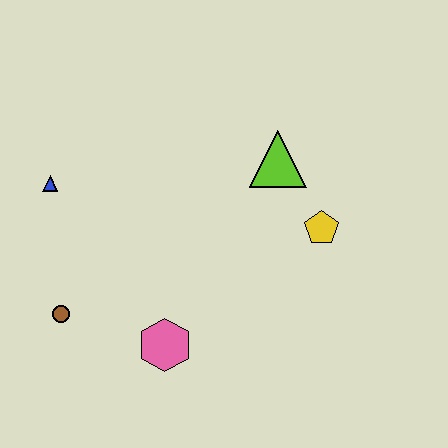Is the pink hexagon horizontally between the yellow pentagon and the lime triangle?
No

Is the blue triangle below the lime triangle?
Yes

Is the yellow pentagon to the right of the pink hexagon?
Yes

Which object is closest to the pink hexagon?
The brown circle is closest to the pink hexagon.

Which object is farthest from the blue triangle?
The yellow pentagon is farthest from the blue triangle.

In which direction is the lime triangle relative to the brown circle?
The lime triangle is to the right of the brown circle.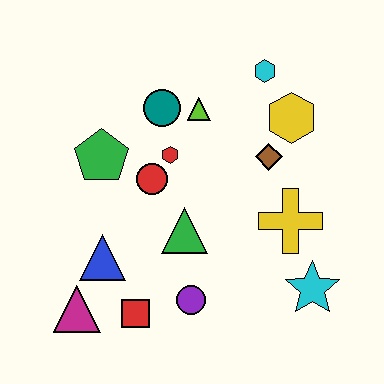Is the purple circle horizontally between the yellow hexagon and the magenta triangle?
Yes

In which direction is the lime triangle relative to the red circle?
The lime triangle is above the red circle.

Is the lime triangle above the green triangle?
Yes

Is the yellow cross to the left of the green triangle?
No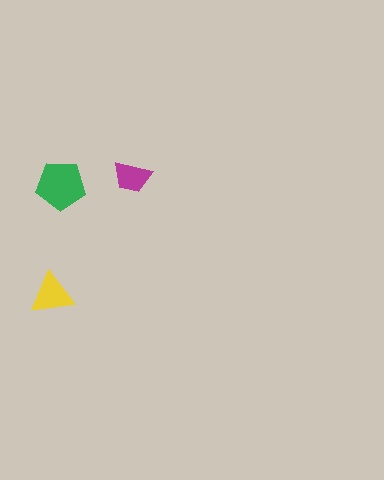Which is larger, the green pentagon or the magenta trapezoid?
The green pentagon.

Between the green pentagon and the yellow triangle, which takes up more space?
The green pentagon.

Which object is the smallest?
The magenta trapezoid.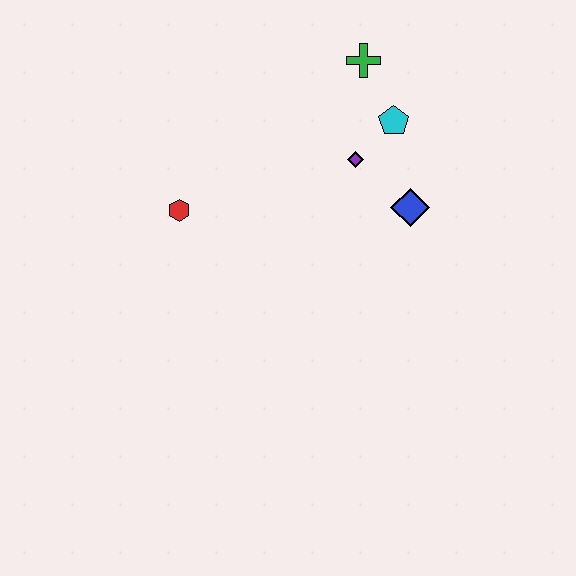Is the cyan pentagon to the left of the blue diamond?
Yes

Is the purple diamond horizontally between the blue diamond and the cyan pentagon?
No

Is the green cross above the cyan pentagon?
Yes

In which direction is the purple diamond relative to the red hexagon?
The purple diamond is to the right of the red hexagon.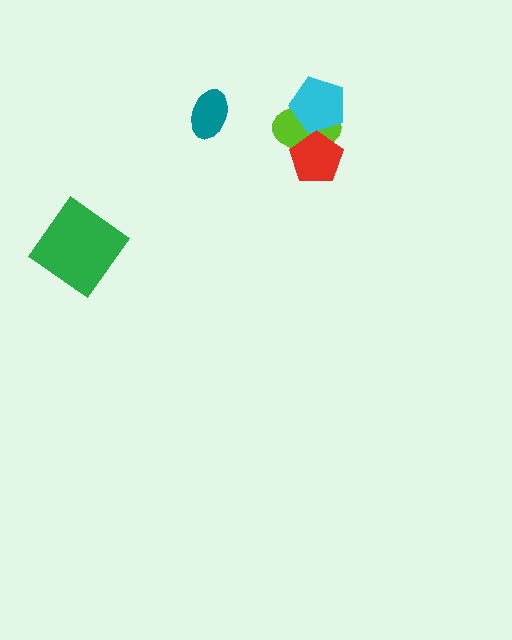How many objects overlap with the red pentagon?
1 object overlaps with the red pentagon.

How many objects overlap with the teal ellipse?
0 objects overlap with the teal ellipse.